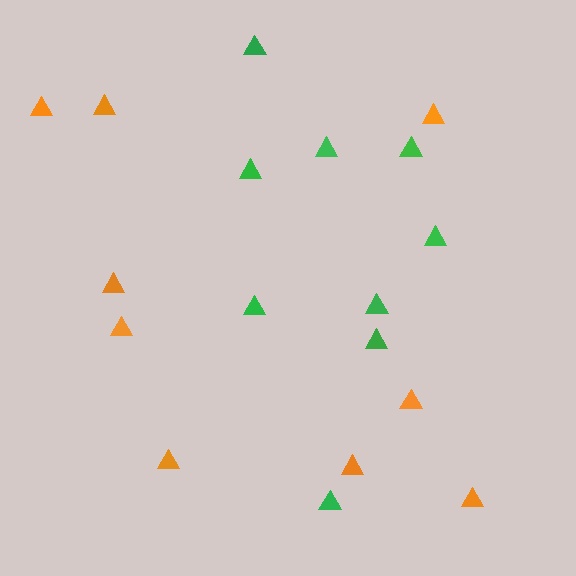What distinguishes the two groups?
There are 2 groups: one group of green triangles (9) and one group of orange triangles (9).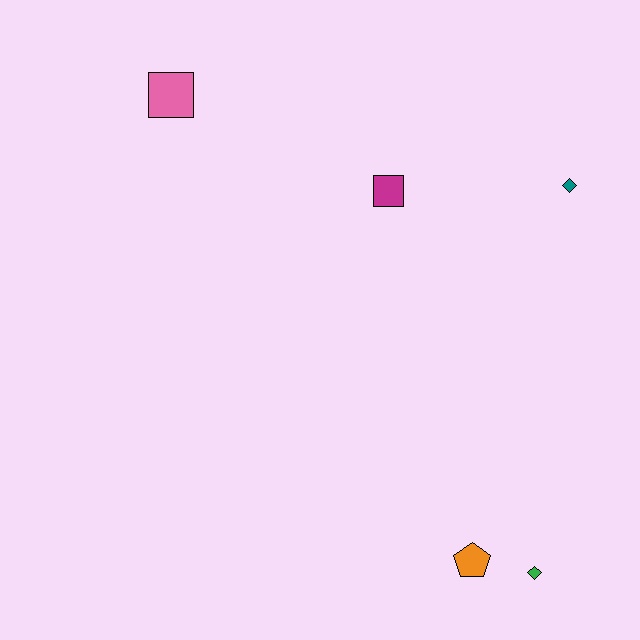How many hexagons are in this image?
There are no hexagons.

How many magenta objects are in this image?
There is 1 magenta object.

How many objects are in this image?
There are 5 objects.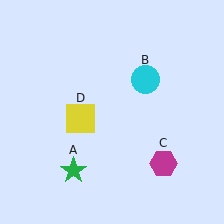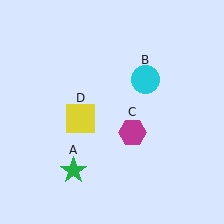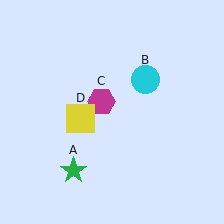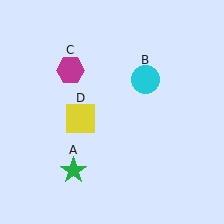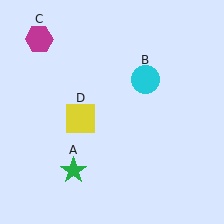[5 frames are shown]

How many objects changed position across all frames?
1 object changed position: magenta hexagon (object C).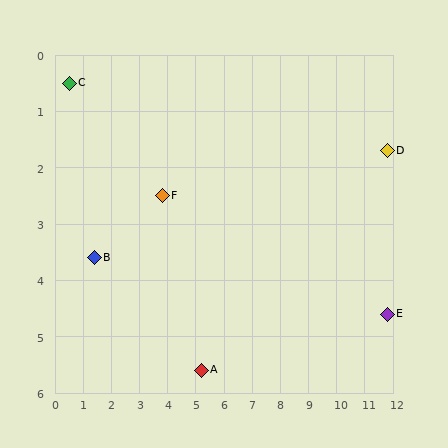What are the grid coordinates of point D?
Point D is at approximately (11.8, 1.7).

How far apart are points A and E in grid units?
Points A and E are about 6.7 grid units apart.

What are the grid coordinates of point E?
Point E is at approximately (11.8, 4.6).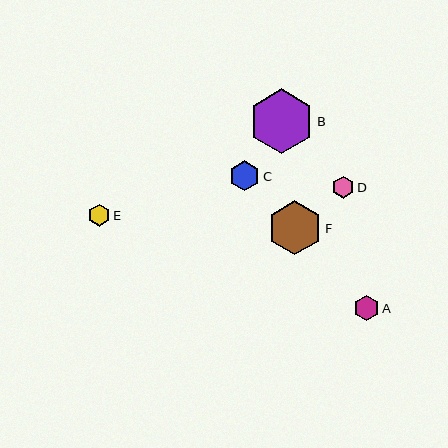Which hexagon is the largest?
Hexagon B is the largest with a size of approximately 65 pixels.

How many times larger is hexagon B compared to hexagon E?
Hexagon B is approximately 3.0 times the size of hexagon E.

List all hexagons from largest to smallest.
From largest to smallest: B, F, C, A, D, E.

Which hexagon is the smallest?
Hexagon E is the smallest with a size of approximately 22 pixels.